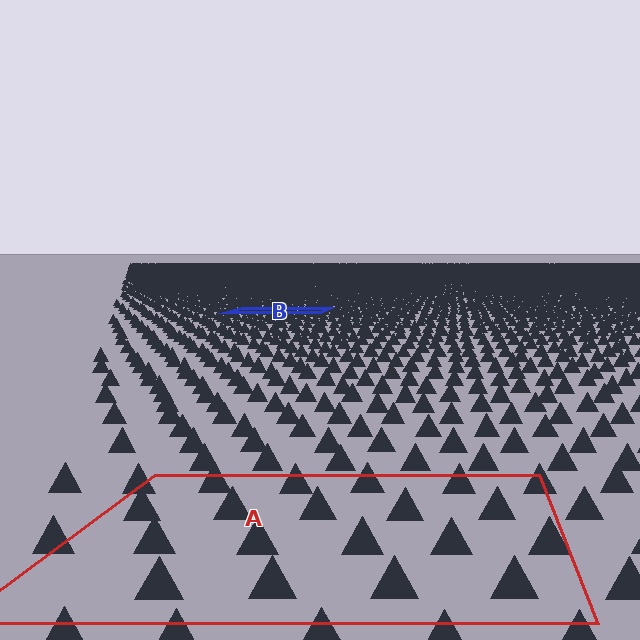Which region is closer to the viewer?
Region A is closer. The texture elements there are larger and more spread out.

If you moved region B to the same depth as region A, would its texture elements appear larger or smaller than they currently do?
They would appear larger. At a closer depth, the same texture elements are projected at a bigger on-screen size.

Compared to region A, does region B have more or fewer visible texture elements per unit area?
Region B has more texture elements per unit area — they are packed more densely because it is farther away.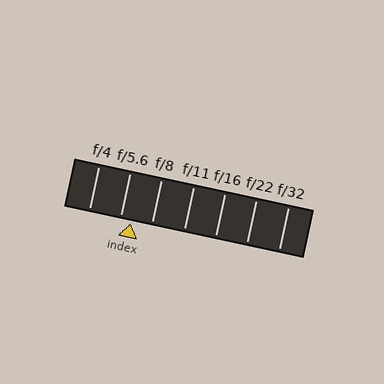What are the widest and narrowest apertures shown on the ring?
The widest aperture shown is f/4 and the narrowest is f/32.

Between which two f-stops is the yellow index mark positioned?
The index mark is between f/5.6 and f/8.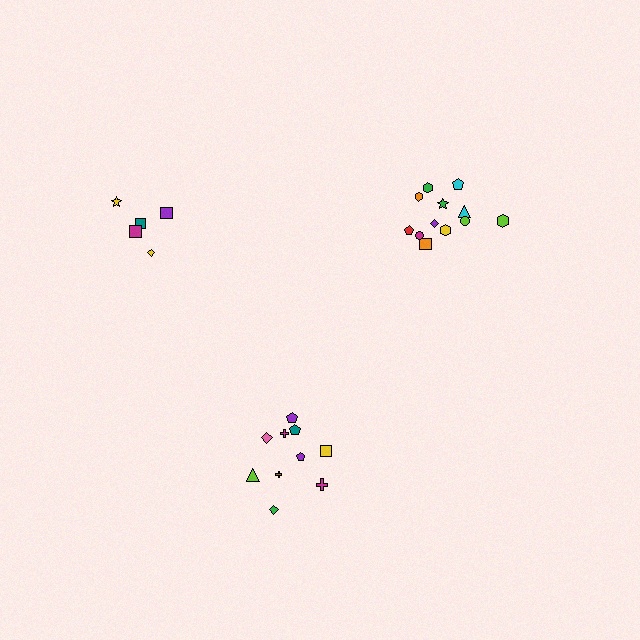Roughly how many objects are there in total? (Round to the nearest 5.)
Roughly 25 objects in total.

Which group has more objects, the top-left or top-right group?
The top-right group.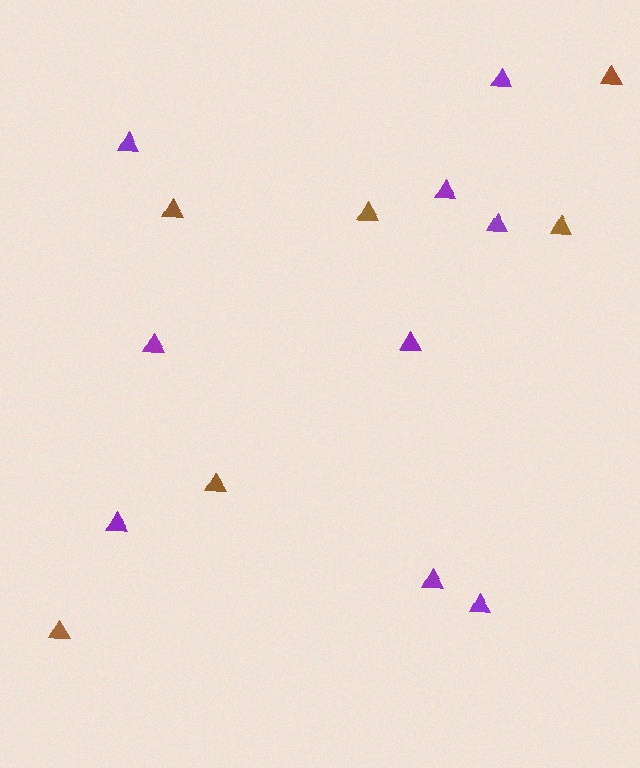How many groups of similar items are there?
There are 2 groups: one group of purple triangles (9) and one group of brown triangles (6).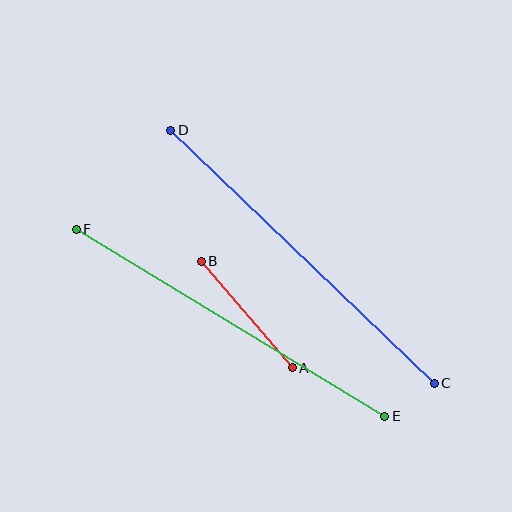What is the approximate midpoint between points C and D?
The midpoint is at approximately (302, 257) pixels.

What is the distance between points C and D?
The distance is approximately 366 pixels.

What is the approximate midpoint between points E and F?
The midpoint is at approximately (231, 323) pixels.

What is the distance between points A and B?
The distance is approximately 140 pixels.